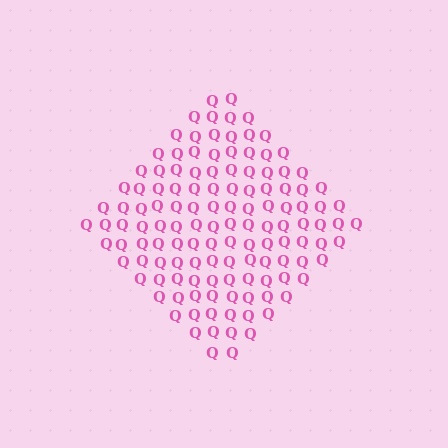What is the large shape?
The large shape is a diamond.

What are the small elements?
The small elements are letter Q's.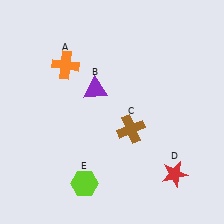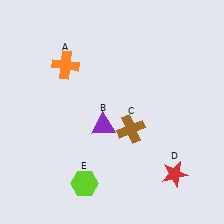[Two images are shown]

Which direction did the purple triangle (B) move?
The purple triangle (B) moved down.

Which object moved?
The purple triangle (B) moved down.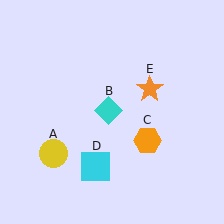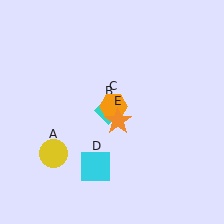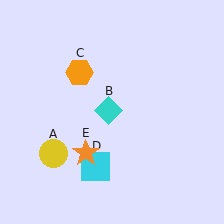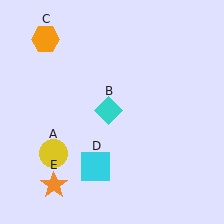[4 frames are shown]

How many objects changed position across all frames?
2 objects changed position: orange hexagon (object C), orange star (object E).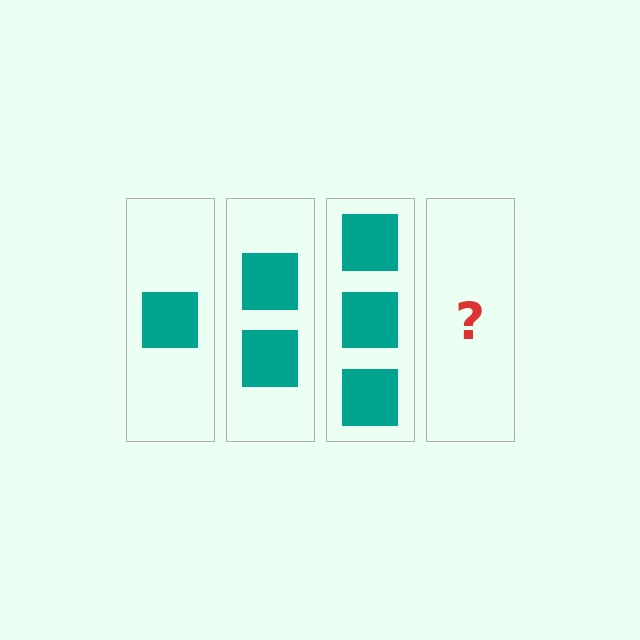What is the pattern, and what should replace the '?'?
The pattern is that each step adds one more square. The '?' should be 4 squares.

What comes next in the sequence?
The next element should be 4 squares.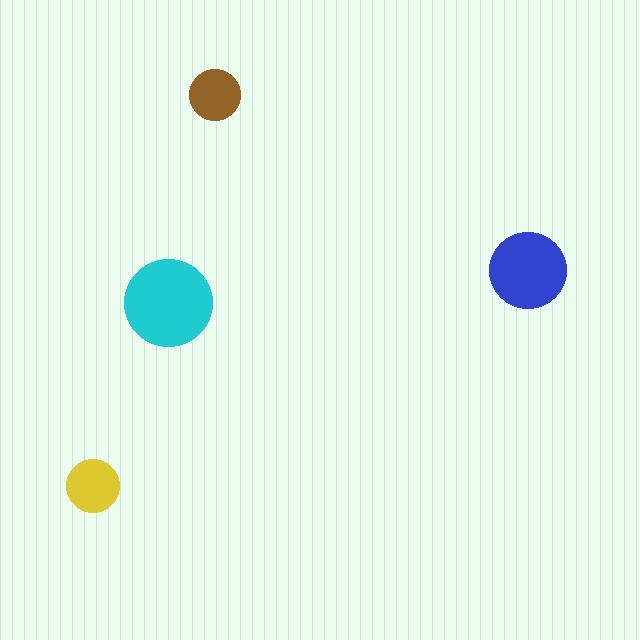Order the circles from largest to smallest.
the cyan one, the blue one, the yellow one, the brown one.